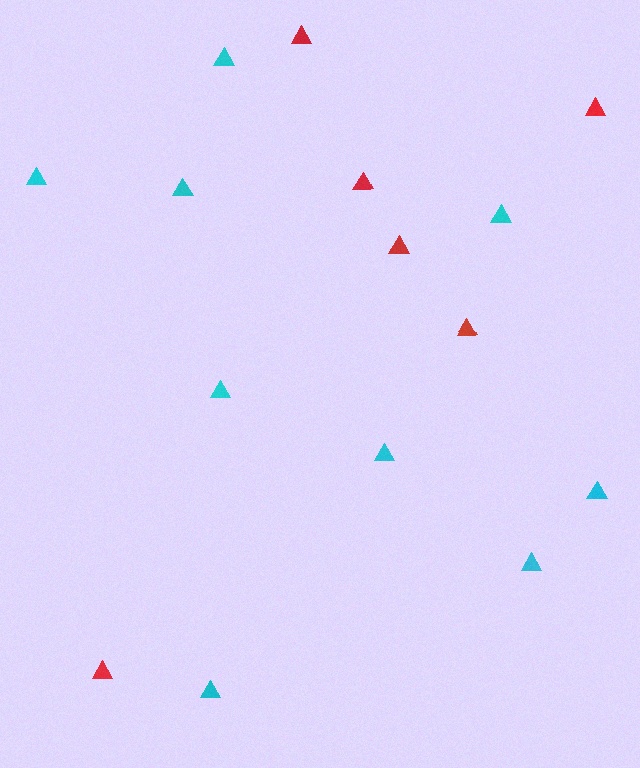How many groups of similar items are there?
There are 2 groups: one group of red triangles (6) and one group of cyan triangles (9).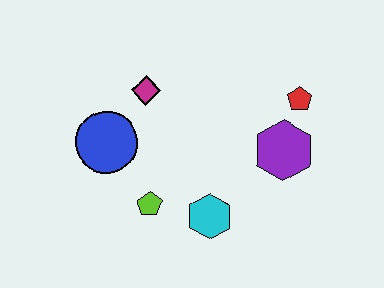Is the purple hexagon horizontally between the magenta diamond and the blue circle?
No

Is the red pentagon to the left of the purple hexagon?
No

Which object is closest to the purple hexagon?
The red pentagon is closest to the purple hexagon.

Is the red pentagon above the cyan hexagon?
Yes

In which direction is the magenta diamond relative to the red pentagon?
The magenta diamond is to the left of the red pentagon.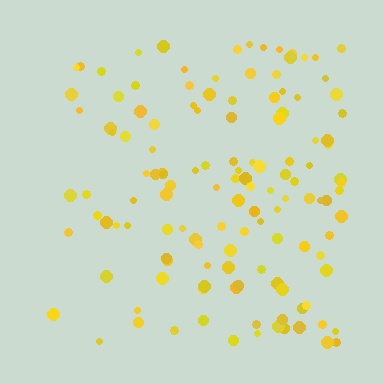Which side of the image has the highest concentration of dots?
The right.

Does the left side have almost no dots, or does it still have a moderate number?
Still a moderate number, just noticeably fewer than the right.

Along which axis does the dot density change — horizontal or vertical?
Horizontal.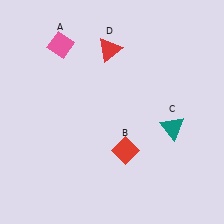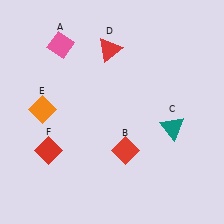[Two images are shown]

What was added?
An orange diamond (E), a red diamond (F) were added in Image 2.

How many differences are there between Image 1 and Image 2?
There are 2 differences between the two images.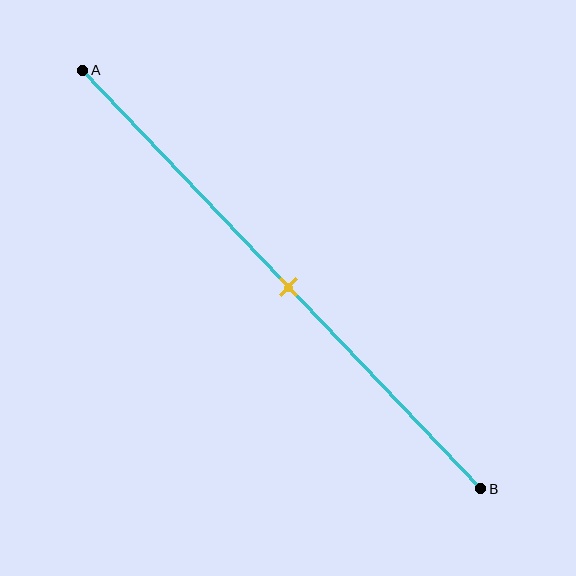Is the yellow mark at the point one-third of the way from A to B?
No, the mark is at about 50% from A, not at the 33% one-third point.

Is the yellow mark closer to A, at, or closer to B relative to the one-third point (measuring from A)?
The yellow mark is closer to point B than the one-third point of segment AB.